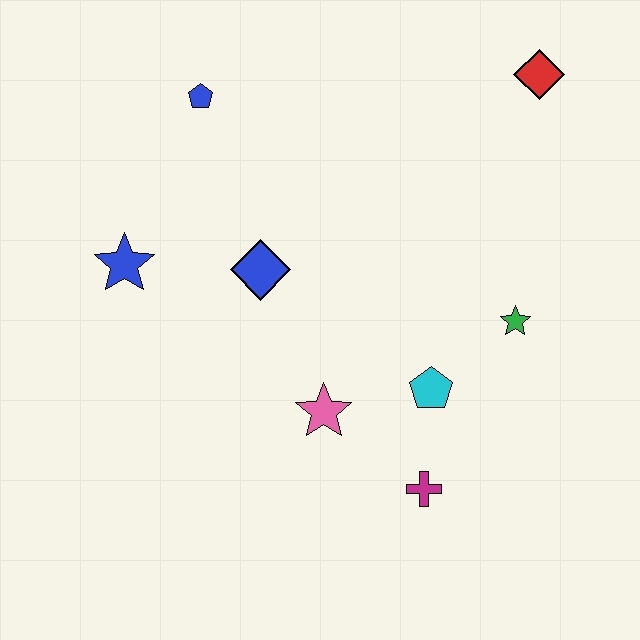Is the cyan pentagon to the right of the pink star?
Yes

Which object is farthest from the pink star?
The red diamond is farthest from the pink star.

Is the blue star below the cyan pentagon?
No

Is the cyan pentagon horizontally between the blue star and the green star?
Yes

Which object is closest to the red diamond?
The green star is closest to the red diamond.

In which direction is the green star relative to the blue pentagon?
The green star is to the right of the blue pentagon.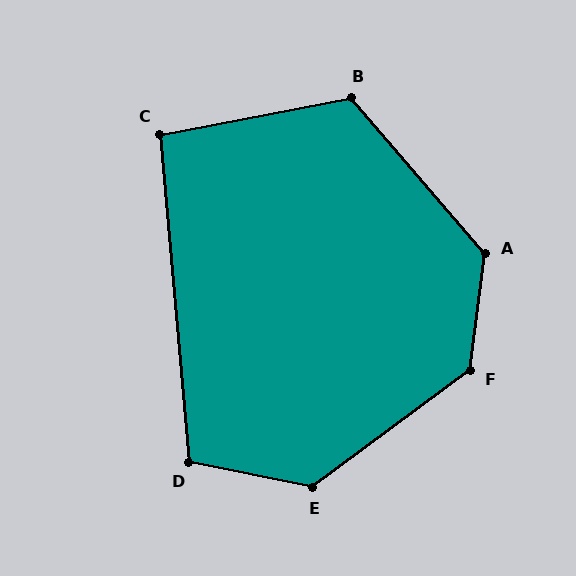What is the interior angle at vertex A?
Approximately 132 degrees (obtuse).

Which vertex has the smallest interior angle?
C, at approximately 96 degrees.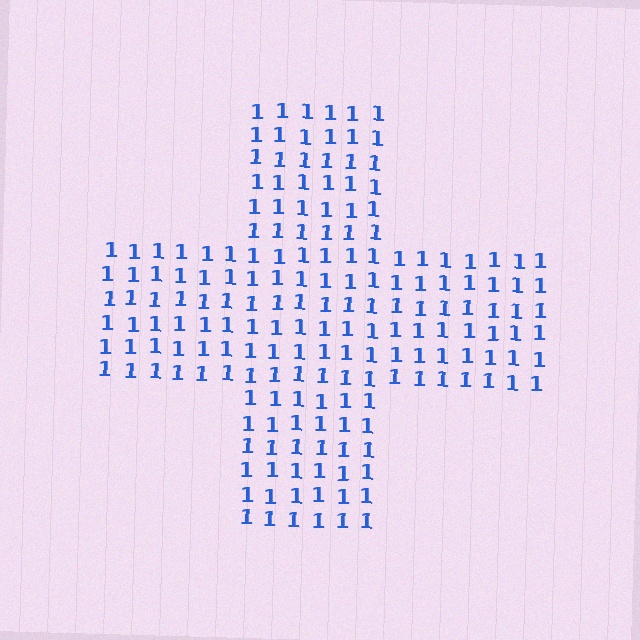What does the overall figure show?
The overall figure shows a cross.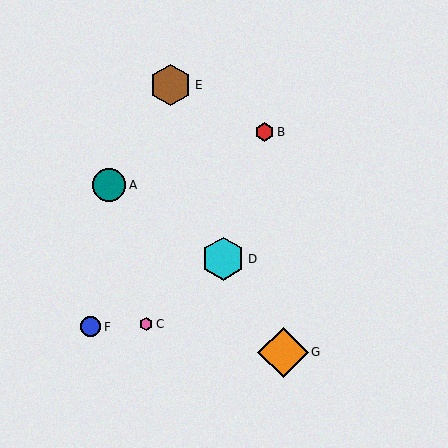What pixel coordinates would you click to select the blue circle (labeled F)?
Click at (90, 327) to select the blue circle F.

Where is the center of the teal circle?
The center of the teal circle is at (109, 185).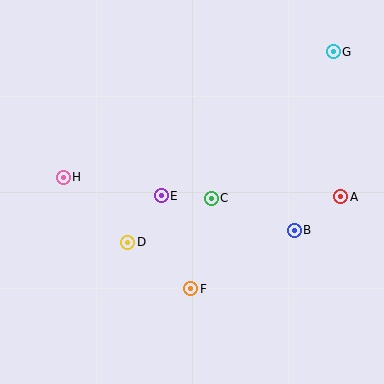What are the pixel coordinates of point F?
Point F is at (191, 289).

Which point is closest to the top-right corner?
Point G is closest to the top-right corner.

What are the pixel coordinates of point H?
Point H is at (63, 177).